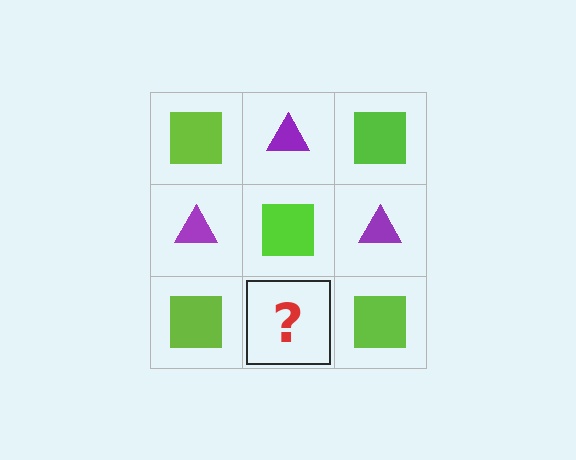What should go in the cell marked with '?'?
The missing cell should contain a purple triangle.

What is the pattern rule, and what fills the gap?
The rule is that it alternates lime square and purple triangle in a checkerboard pattern. The gap should be filled with a purple triangle.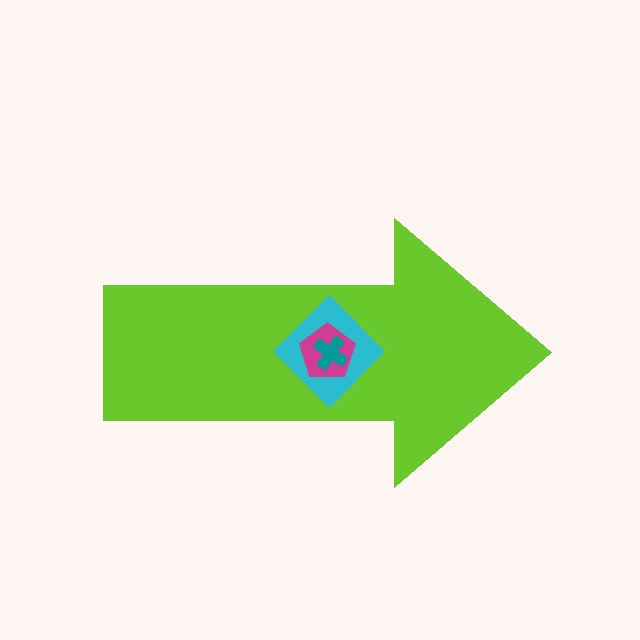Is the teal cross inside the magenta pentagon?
Yes.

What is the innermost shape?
The teal cross.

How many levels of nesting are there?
4.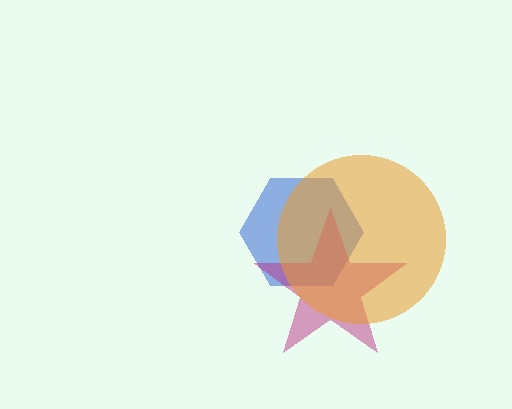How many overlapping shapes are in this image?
There are 3 overlapping shapes in the image.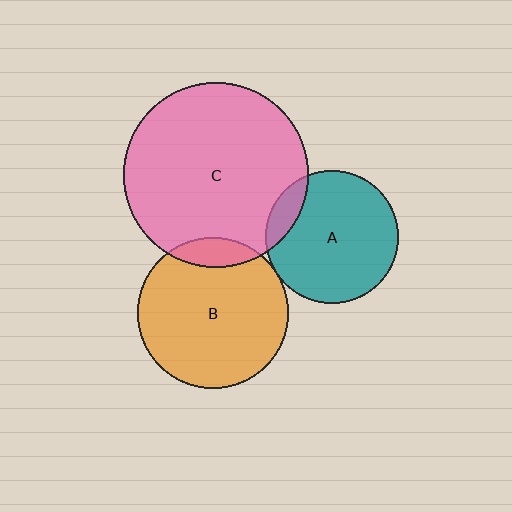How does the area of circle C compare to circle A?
Approximately 1.9 times.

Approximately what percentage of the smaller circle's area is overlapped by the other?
Approximately 10%.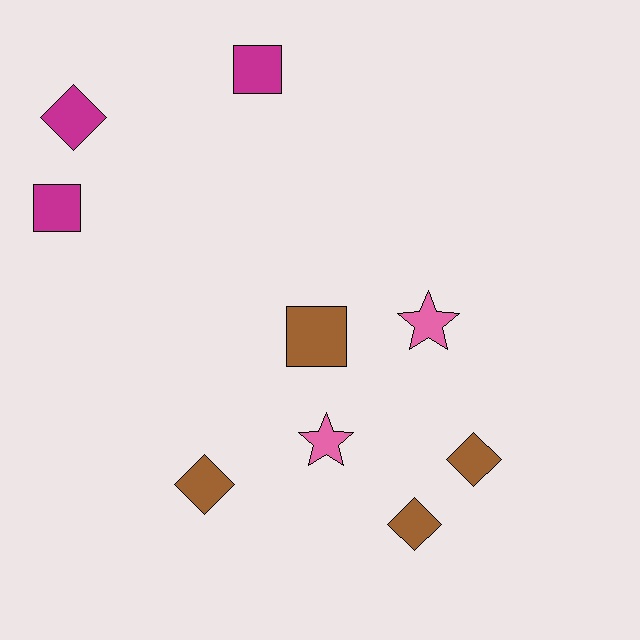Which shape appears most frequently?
Diamond, with 4 objects.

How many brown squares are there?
There is 1 brown square.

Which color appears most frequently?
Brown, with 4 objects.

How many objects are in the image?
There are 9 objects.